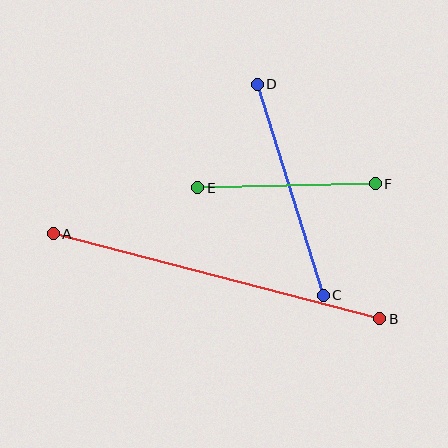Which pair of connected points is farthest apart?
Points A and B are farthest apart.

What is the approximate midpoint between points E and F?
The midpoint is at approximately (286, 186) pixels.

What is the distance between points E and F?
The distance is approximately 177 pixels.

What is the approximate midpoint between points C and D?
The midpoint is at approximately (290, 190) pixels.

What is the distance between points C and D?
The distance is approximately 221 pixels.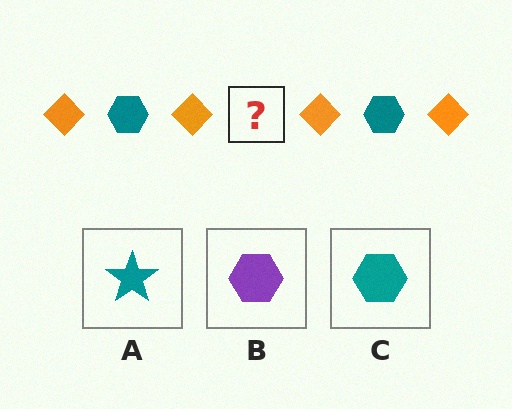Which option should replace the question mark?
Option C.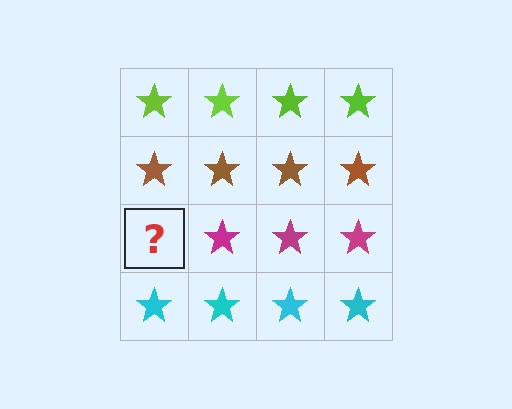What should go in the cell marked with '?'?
The missing cell should contain a magenta star.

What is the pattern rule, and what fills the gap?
The rule is that each row has a consistent color. The gap should be filled with a magenta star.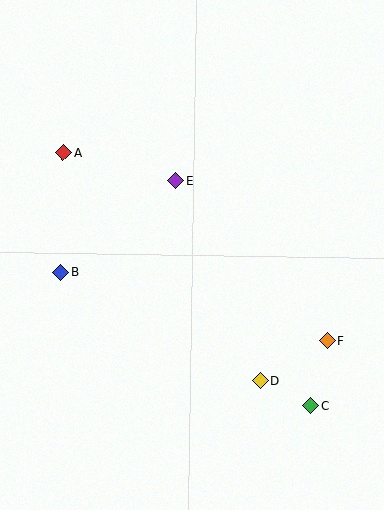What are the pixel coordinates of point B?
Point B is at (60, 272).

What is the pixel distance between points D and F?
The distance between D and F is 78 pixels.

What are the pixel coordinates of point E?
Point E is at (176, 181).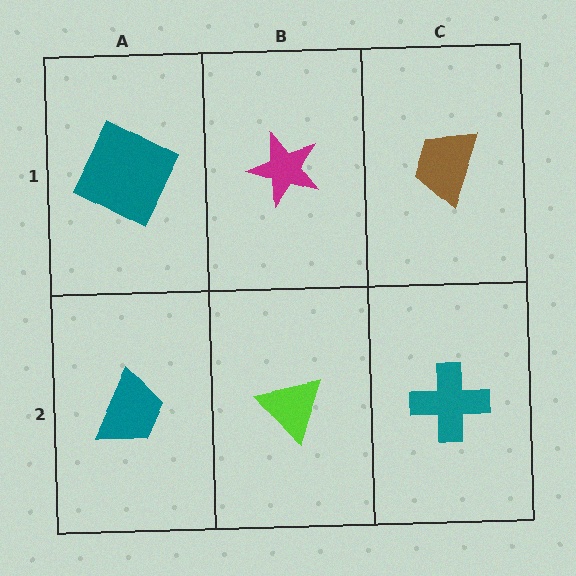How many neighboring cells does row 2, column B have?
3.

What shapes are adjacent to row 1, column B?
A lime triangle (row 2, column B), a teal square (row 1, column A), a brown trapezoid (row 1, column C).